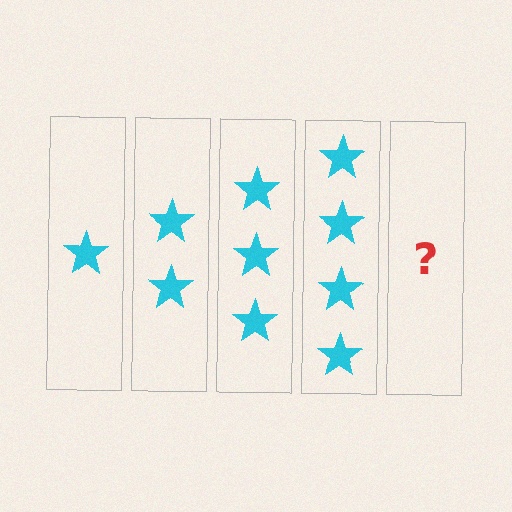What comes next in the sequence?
The next element should be 5 stars.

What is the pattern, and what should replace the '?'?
The pattern is that each step adds one more star. The '?' should be 5 stars.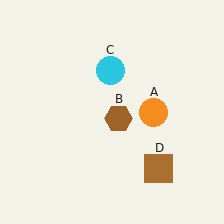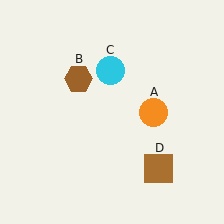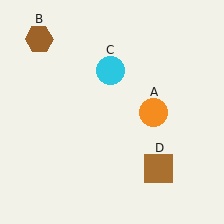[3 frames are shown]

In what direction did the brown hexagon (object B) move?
The brown hexagon (object B) moved up and to the left.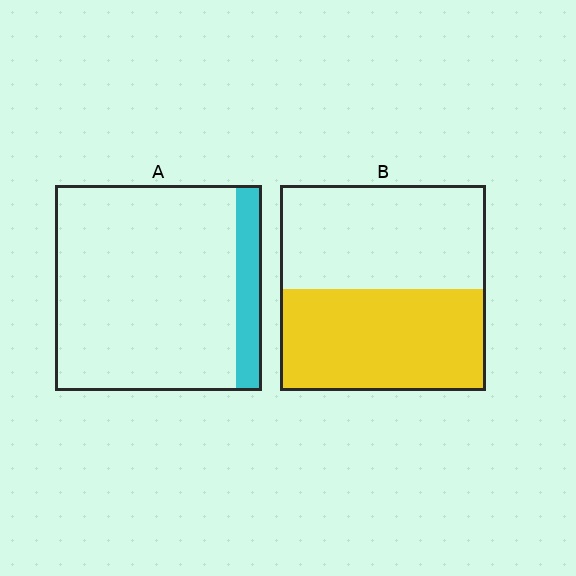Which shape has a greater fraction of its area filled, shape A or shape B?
Shape B.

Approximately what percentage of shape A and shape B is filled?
A is approximately 15% and B is approximately 50%.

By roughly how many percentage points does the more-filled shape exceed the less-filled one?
By roughly 35 percentage points (B over A).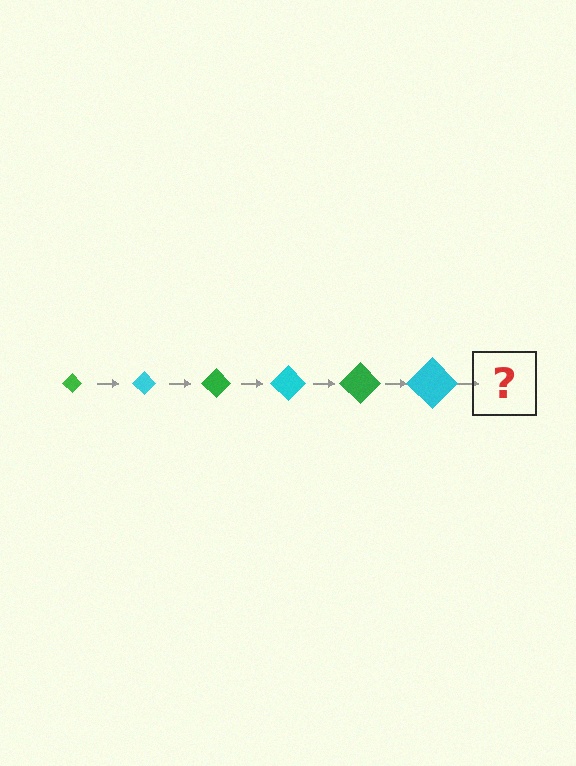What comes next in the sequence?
The next element should be a green diamond, larger than the previous one.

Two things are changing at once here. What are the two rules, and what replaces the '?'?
The two rules are that the diamond grows larger each step and the color cycles through green and cyan. The '?' should be a green diamond, larger than the previous one.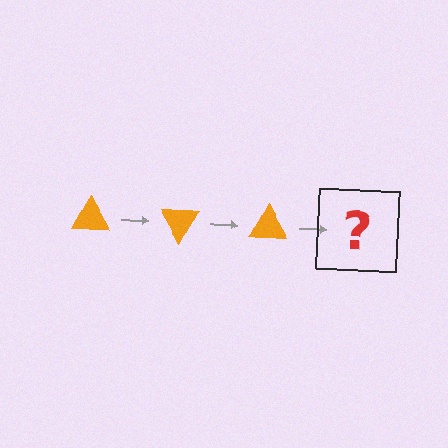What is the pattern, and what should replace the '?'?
The pattern is that the triangle rotates 60 degrees each step. The '?' should be an orange triangle rotated 180 degrees.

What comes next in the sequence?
The next element should be an orange triangle rotated 180 degrees.